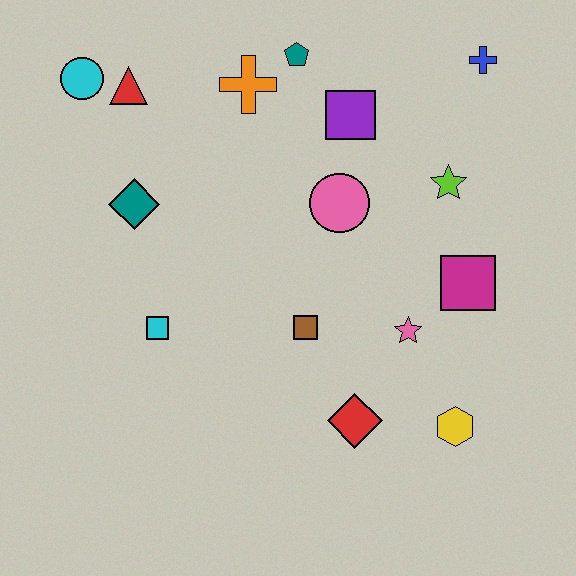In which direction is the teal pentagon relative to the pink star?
The teal pentagon is above the pink star.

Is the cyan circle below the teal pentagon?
Yes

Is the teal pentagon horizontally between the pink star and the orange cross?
Yes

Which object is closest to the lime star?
The magenta square is closest to the lime star.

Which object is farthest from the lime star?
The cyan circle is farthest from the lime star.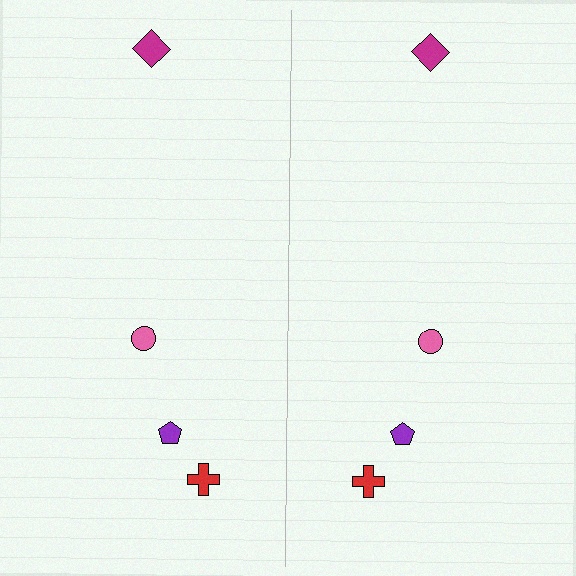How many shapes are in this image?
There are 8 shapes in this image.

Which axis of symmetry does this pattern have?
The pattern has a vertical axis of symmetry running through the center of the image.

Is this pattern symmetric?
Yes, this pattern has bilateral (reflection) symmetry.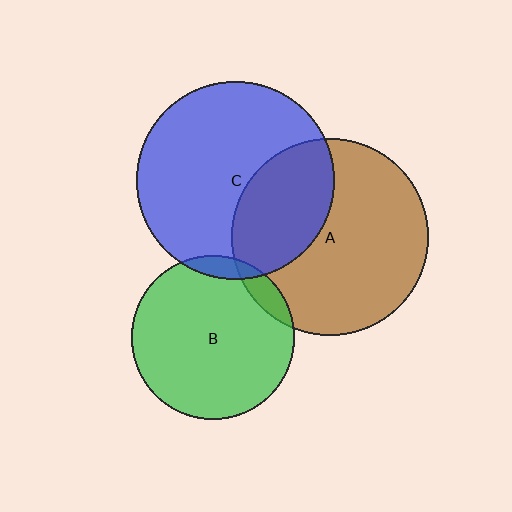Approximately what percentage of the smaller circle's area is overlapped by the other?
Approximately 5%.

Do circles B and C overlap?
Yes.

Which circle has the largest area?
Circle A (brown).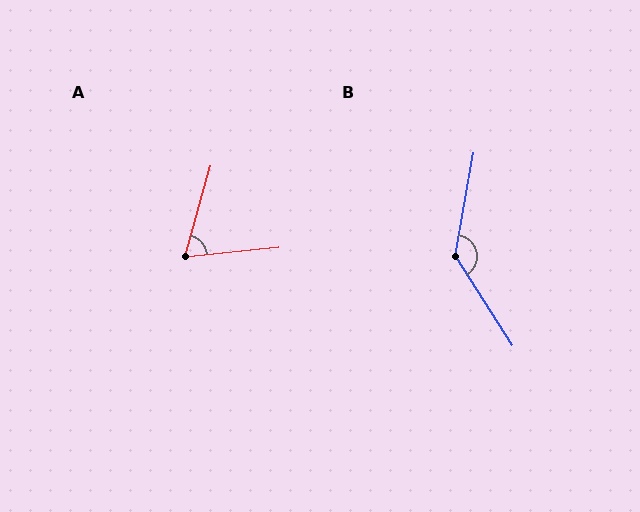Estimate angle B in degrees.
Approximately 137 degrees.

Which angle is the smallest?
A, at approximately 68 degrees.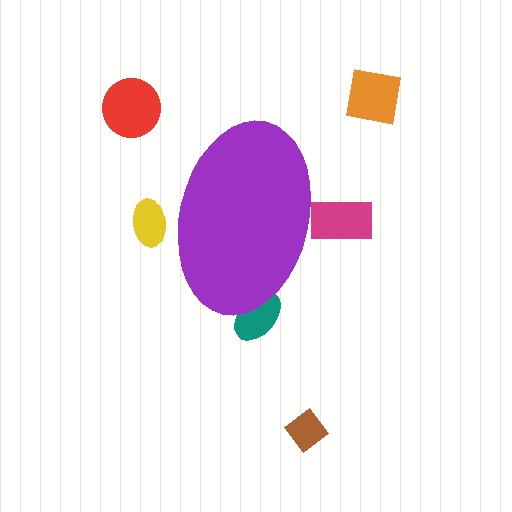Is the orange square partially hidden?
No, the orange square is fully visible.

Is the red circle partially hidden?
No, the red circle is fully visible.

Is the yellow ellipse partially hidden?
Yes, the yellow ellipse is partially hidden behind the purple ellipse.